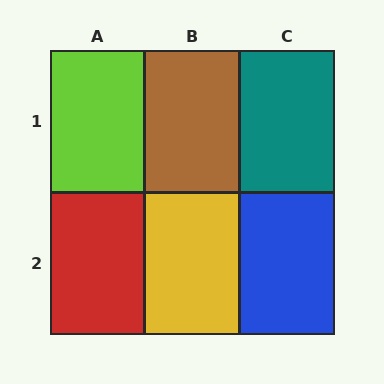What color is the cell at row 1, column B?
Brown.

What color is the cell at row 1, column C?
Teal.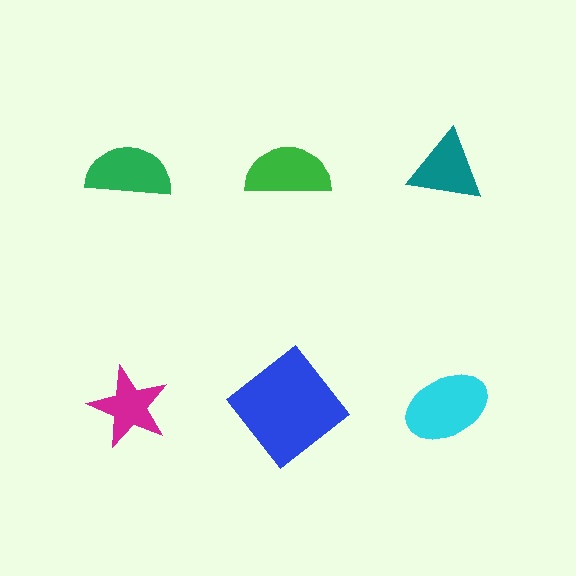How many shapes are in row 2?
3 shapes.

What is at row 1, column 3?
A teal triangle.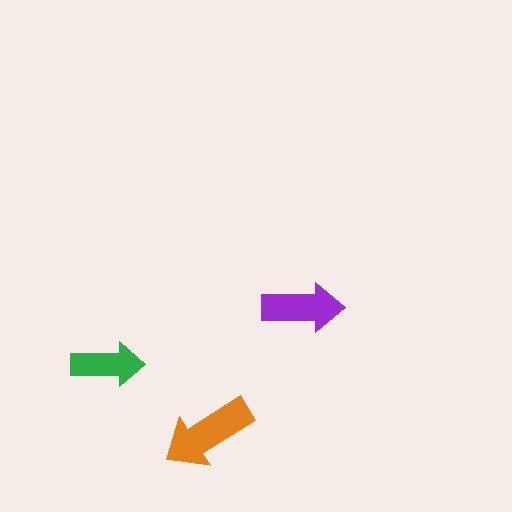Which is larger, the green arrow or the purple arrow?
The purple one.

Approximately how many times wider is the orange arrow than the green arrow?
About 1.5 times wider.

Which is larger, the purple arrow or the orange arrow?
The orange one.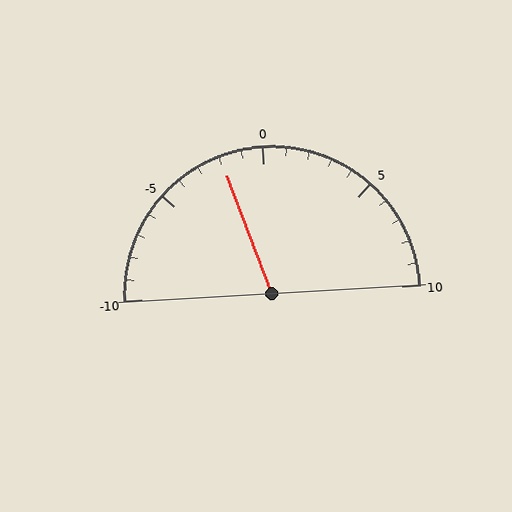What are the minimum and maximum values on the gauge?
The gauge ranges from -10 to 10.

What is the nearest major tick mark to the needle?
The nearest major tick mark is 0.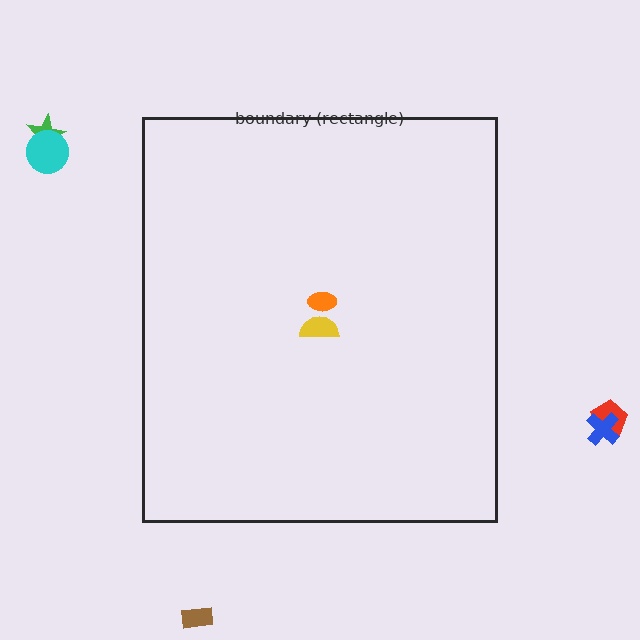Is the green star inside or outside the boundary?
Outside.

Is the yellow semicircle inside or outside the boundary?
Inside.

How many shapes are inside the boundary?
2 inside, 5 outside.